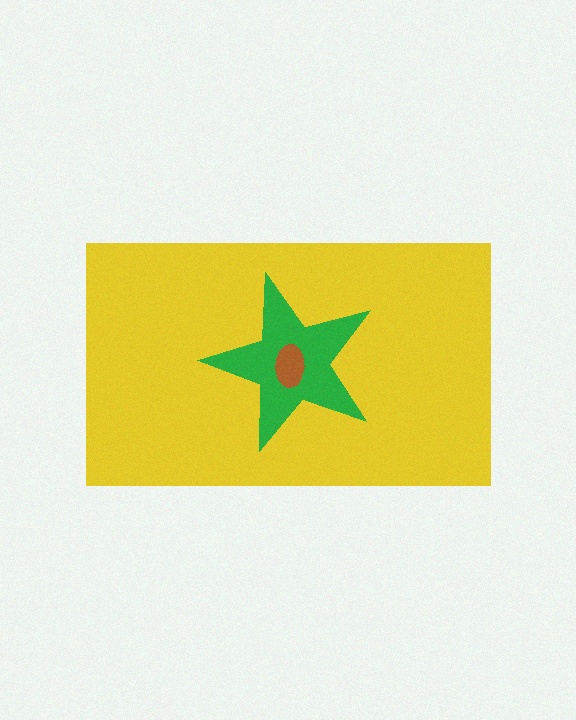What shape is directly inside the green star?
The brown ellipse.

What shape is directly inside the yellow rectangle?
The green star.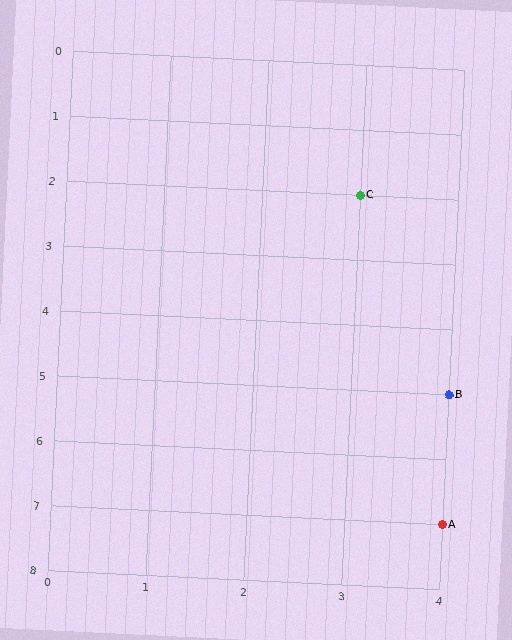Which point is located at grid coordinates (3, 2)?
Point C is at (3, 2).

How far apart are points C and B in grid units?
Points C and B are 1 column and 3 rows apart (about 3.2 grid units diagonally).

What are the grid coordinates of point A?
Point A is at grid coordinates (4, 7).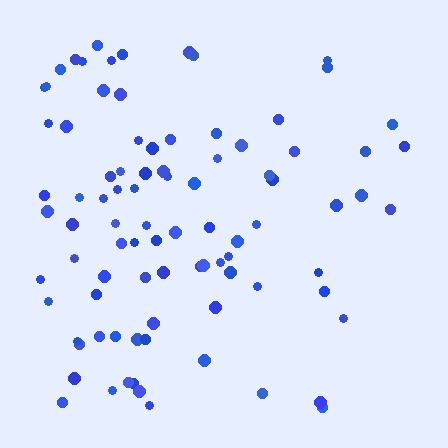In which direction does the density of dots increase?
From right to left, with the left side densest.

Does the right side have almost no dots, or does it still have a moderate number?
Still a moderate number, just noticeably fewer than the left.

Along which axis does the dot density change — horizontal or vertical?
Horizontal.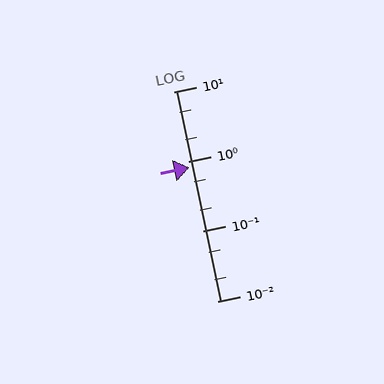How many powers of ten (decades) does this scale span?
The scale spans 3 decades, from 0.01 to 10.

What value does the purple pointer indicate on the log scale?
The pointer indicates approximately 0.82.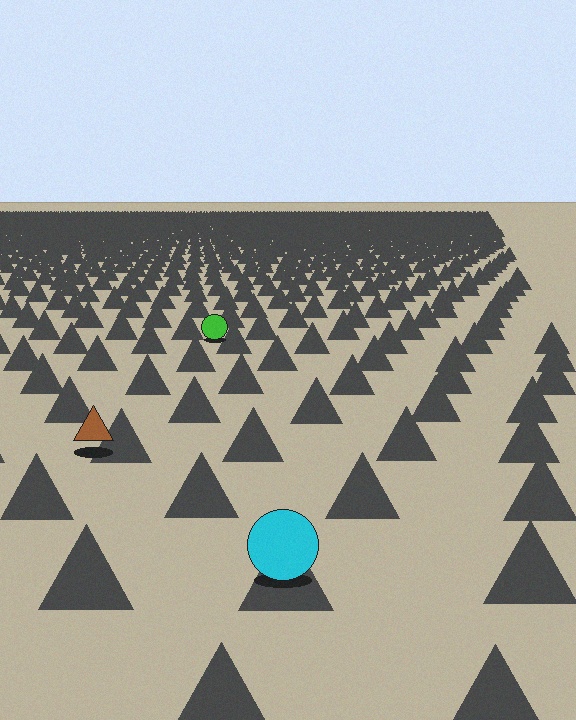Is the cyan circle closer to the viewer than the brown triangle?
Yes. The cyan circle is closer — you can tell from the texture gradient: the ground texture is coarser near it.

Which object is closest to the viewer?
The cyan circle is closest. The texture marks near it are larger and more spread out.